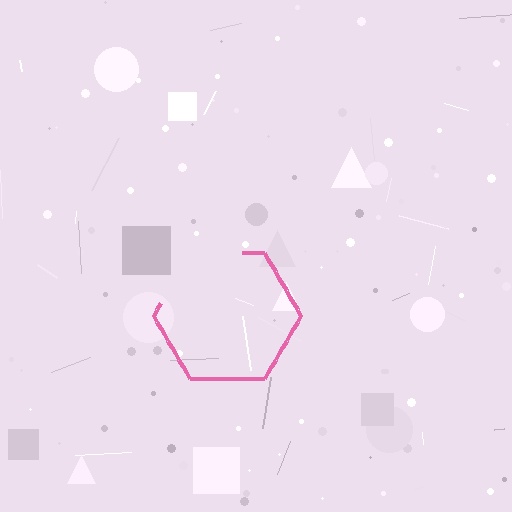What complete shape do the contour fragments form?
The contour fragments form a hexagon.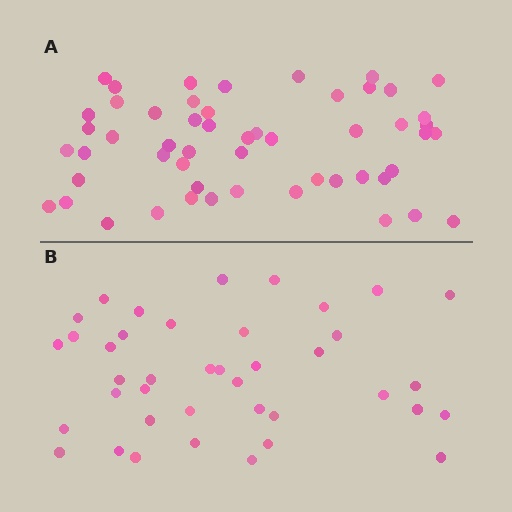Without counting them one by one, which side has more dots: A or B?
Region A (the top region) has more dots.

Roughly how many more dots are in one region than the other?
Region A has approximately 15 more dots than region B.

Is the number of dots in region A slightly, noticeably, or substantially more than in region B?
Region A has noticeably more, but not dramatically so. The ratio is roughly 1.3 to 1.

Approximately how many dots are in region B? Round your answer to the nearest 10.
About 40 dots.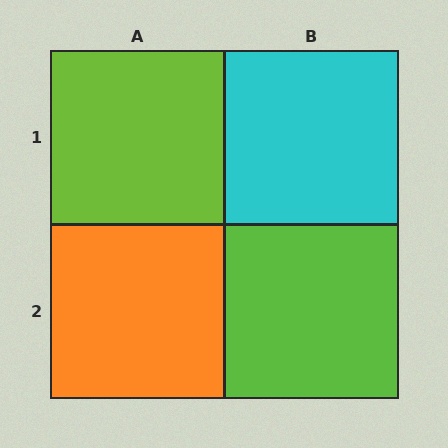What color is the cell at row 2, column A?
Orange.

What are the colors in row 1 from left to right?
Lime, cyan.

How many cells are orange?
1 cell is orange.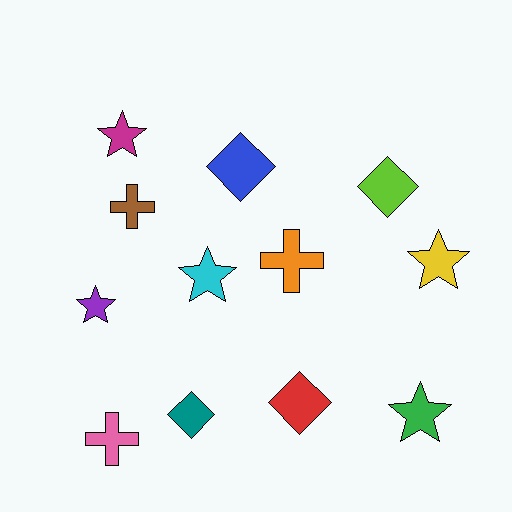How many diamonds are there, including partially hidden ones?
There are 4 diamonds.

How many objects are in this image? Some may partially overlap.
There are 12 objects.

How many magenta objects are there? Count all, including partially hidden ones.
There is 1 magenta object.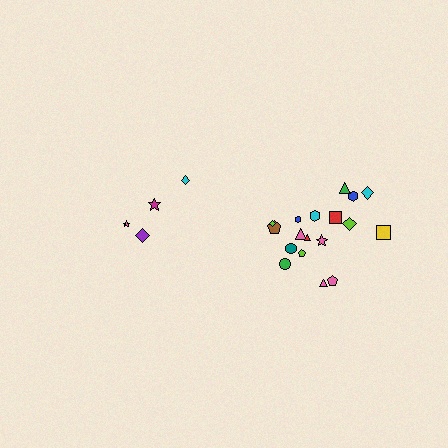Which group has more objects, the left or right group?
The right group.